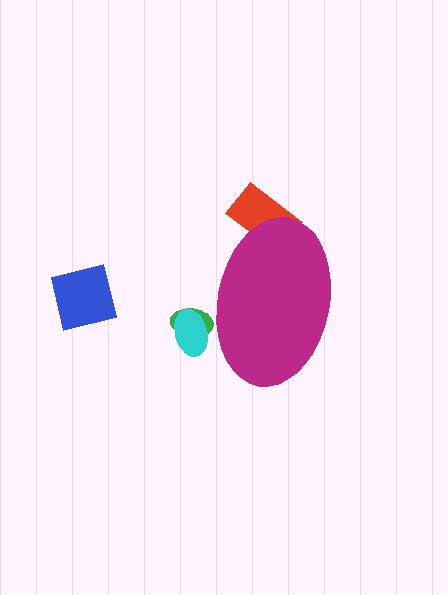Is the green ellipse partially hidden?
Yes, the green ellipse is partially hidden behind the magenta ellipse.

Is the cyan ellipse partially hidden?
Yes, the cyan ellipse is partially hidden behind the magenta ellipse.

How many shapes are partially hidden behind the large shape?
3 shapes are partially hidden.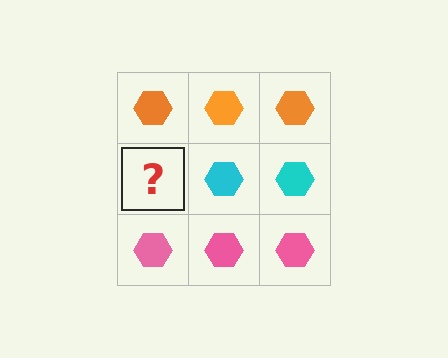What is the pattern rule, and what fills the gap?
The rule is that each row has a consistent color. The gap should be filled with a cyan hexagon.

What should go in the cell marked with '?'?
The missing cell should contain a cyan hexagon.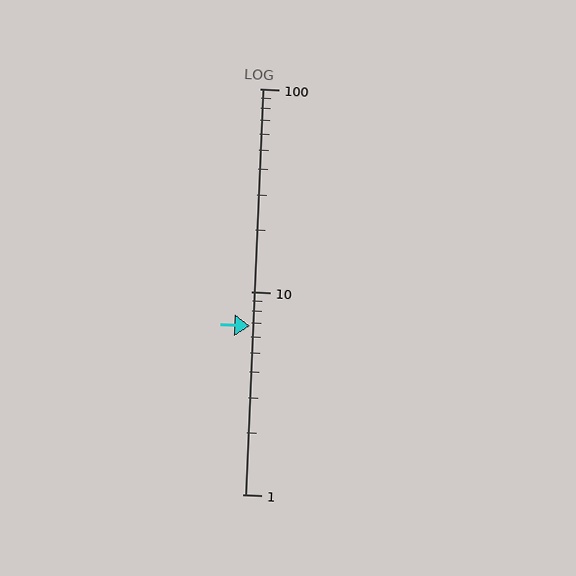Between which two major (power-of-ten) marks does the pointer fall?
The pointer is between 1 and 10.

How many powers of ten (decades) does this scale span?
The scale spans 2 decades, from 1 to 100.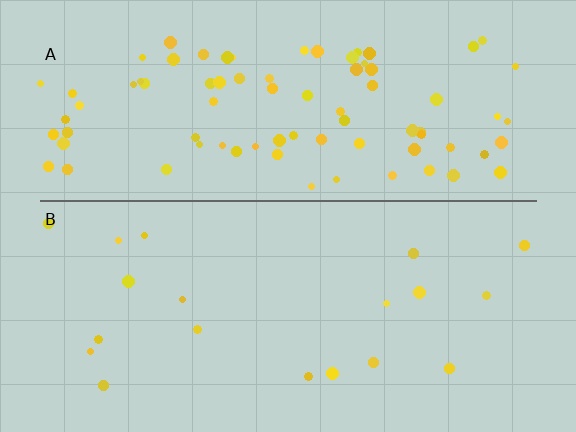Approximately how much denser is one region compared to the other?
Approximately 4.4× — region A over region B.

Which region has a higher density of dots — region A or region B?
A (the top).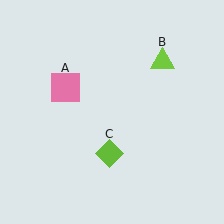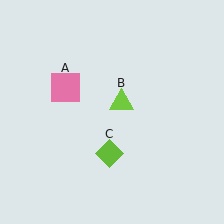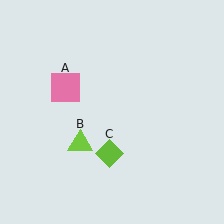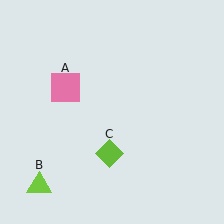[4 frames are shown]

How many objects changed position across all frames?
1 object changed position: lime triangle (object B).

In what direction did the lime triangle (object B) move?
The lime triangle (object B) moved down and to the left.